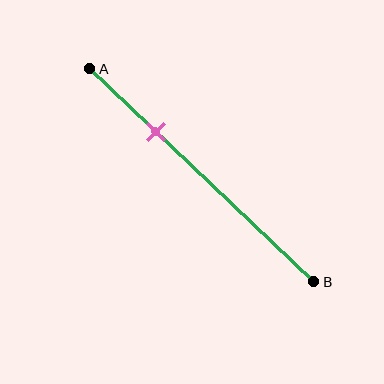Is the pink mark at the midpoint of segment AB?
No, the mark is at about 30% from A, not at the 50% midpoint.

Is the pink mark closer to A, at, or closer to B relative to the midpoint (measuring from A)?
The pink mark is closer to point A than the midpoint of segment AB.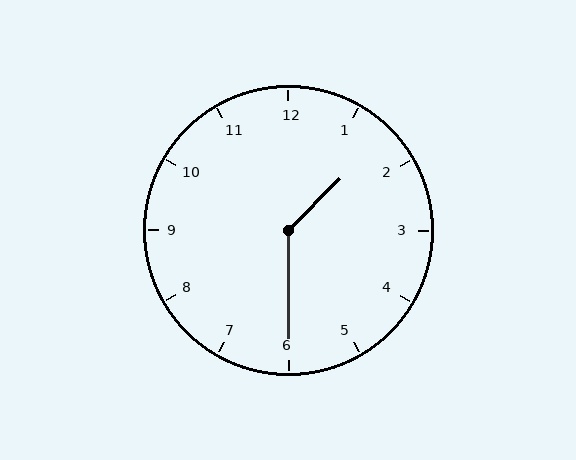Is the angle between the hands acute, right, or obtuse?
It is obtuse.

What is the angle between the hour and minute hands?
Approximately 135 degrees.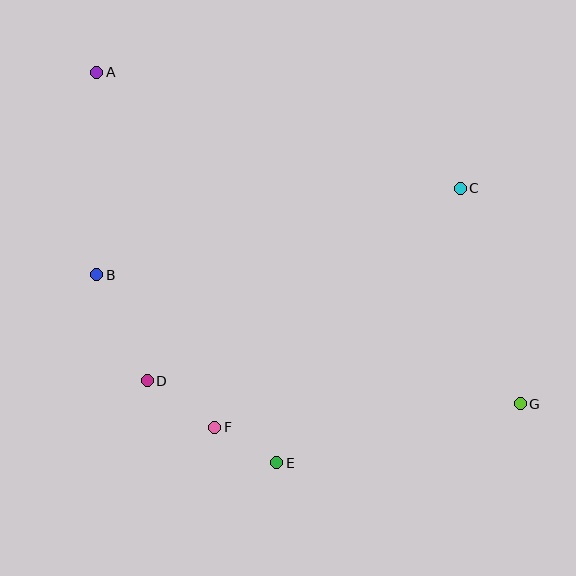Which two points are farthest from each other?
Points A and G are farthest from each other.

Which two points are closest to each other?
Points E and F are closest to each other.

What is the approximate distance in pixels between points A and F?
The distance between A and F is approximately 374 pixels.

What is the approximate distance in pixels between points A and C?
The distance between A and C is approximately 382 pixels.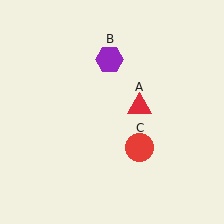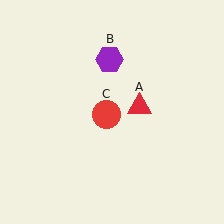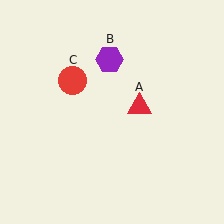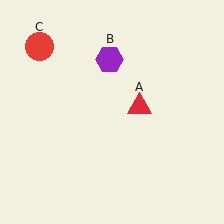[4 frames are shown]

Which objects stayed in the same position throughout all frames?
Red triangle (object A) and purple hexagon (object B) remained stationary.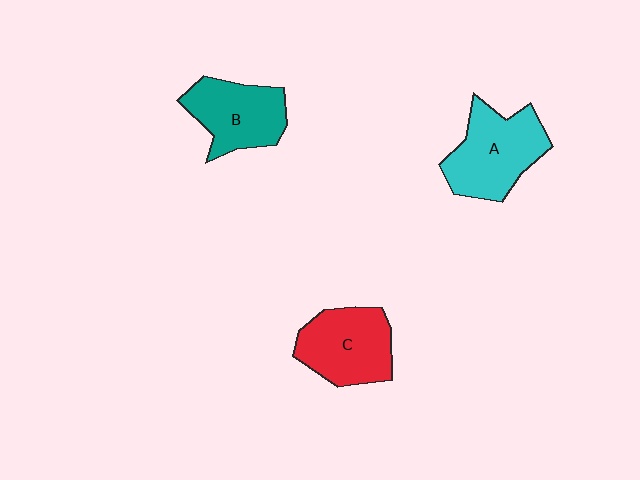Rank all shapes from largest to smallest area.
From largest to smallest: A (cyan), C (red), B (teal).